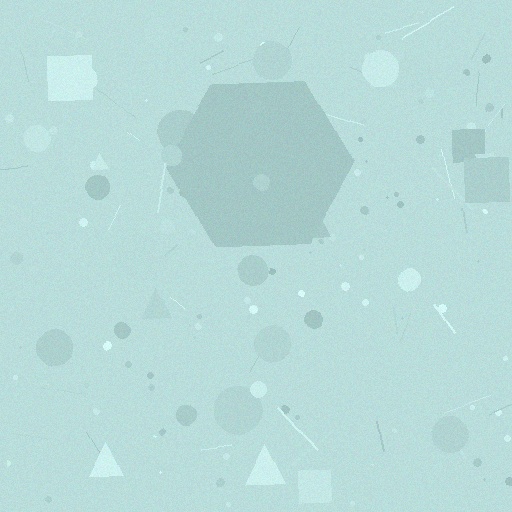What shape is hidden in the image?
A hexagon is hidden in the image.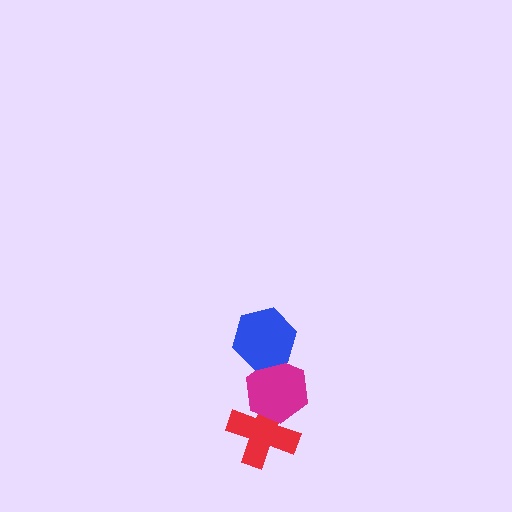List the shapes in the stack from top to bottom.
From top to bottom: the blue hexagon, the magenta hexagon, the red cross.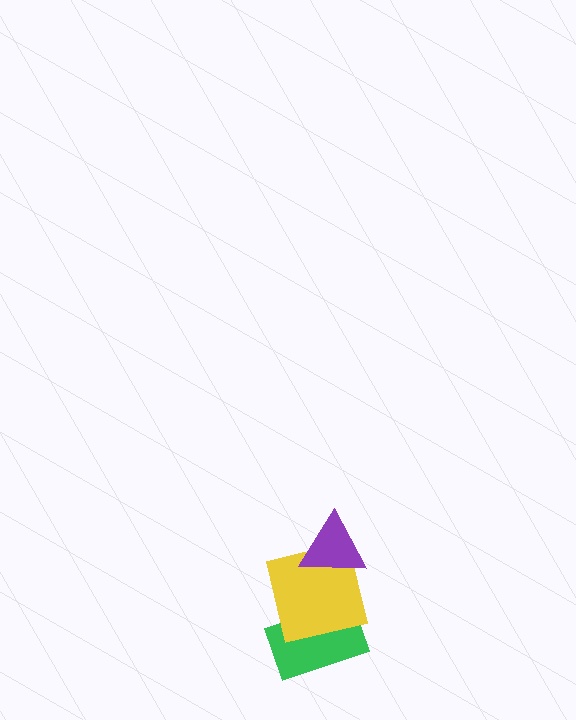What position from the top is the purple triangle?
The purple triangle is 1st from the top.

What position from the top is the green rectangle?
The green rectangle is 3rd from the top.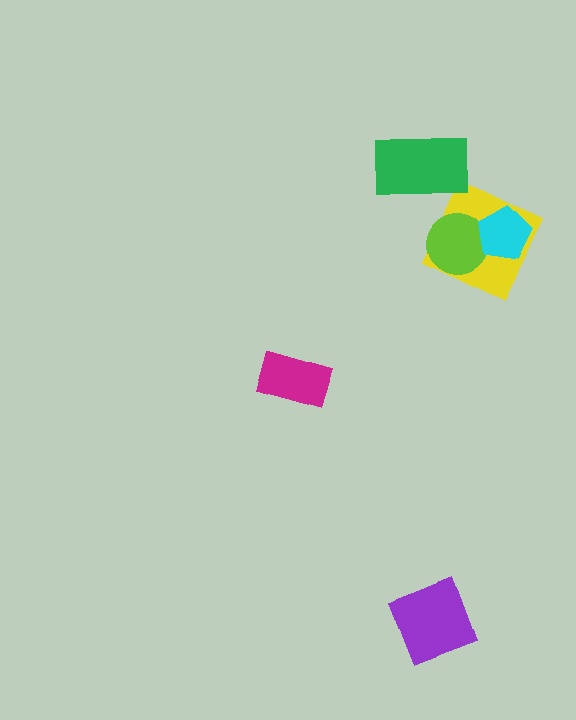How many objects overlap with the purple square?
0 objects overlap with the purple square.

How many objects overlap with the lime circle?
2 objects overlap with the lime circle.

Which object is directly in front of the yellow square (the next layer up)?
The lime circle is directly in front of the yellow square.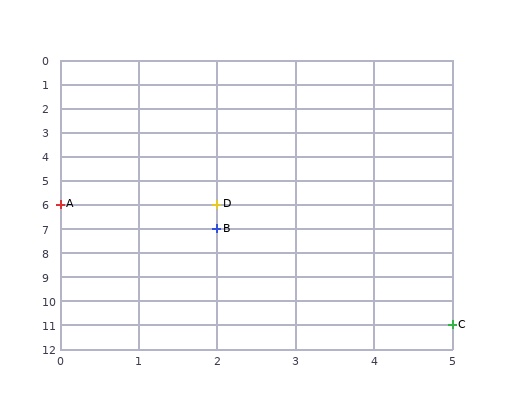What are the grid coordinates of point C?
Point C is at grid coordinates (5, 11).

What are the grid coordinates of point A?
Point A is at grid coordinates (0, 6).